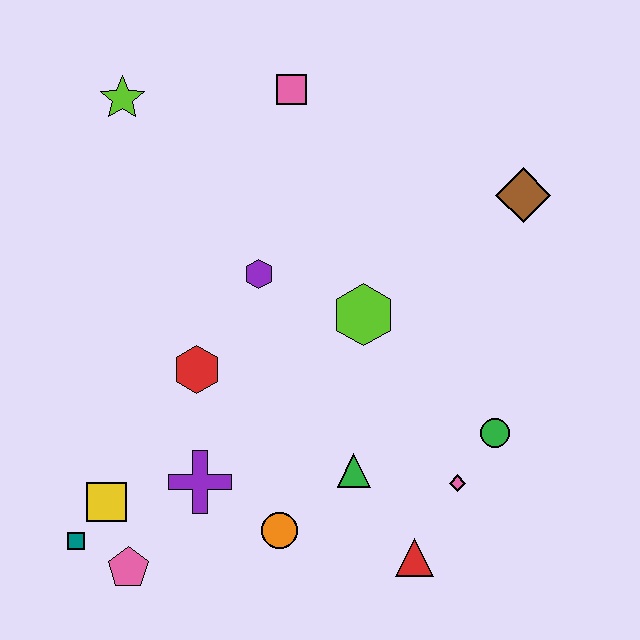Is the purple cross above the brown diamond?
No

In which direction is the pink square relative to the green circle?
The pink square is above the green circle.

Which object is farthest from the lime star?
The red triangle is farthest from the lime star.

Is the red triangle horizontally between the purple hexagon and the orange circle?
No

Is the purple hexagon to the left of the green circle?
Yes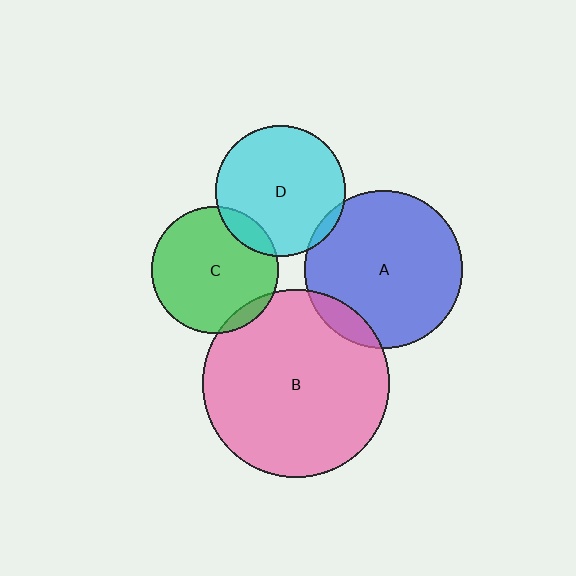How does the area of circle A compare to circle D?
Approximately 1.5 times.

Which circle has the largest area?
Circle B (pink).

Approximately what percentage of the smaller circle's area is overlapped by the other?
Approximately 10%.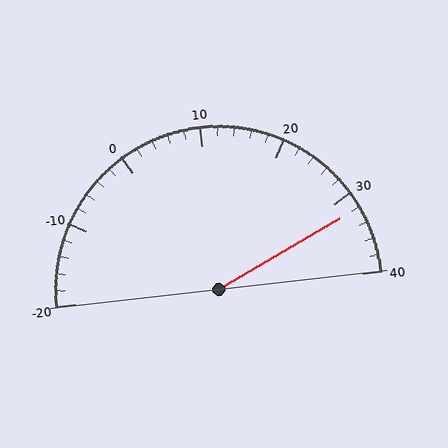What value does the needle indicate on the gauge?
The needle indicates approximately 32.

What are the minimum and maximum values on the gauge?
The gauge ranges from -20 to 40.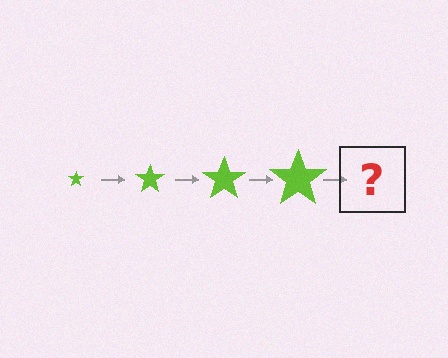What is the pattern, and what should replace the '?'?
The pattern is that the star gets progressively larger each step. The '?' should be a lime star, larger than the previous one.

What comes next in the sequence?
The next element should be a lime star, larger than the previous one.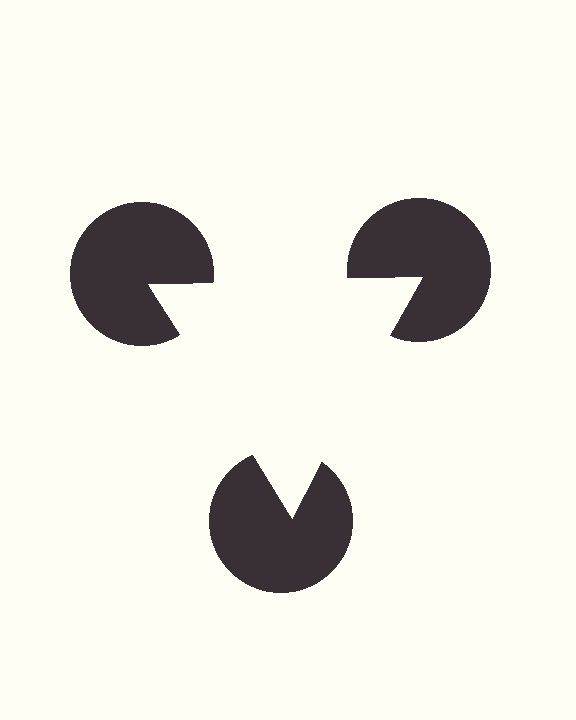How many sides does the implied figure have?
3 sides.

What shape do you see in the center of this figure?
An illusory triangle — its edges are inferred from the aligned wedge cuts in the pac-man discs, not physically drawn.